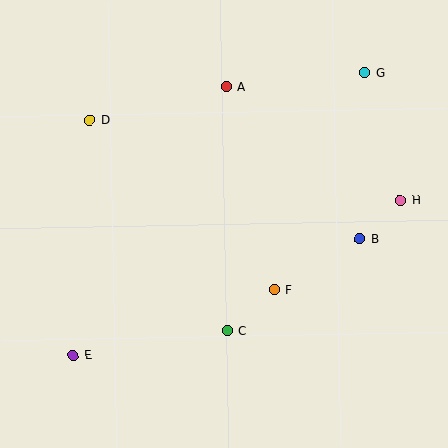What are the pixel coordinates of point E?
Point E is at (73, 355).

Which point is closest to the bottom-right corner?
Point B is closest to the bottom-right corner.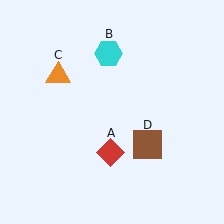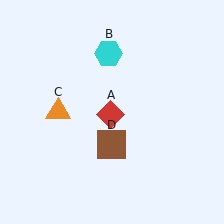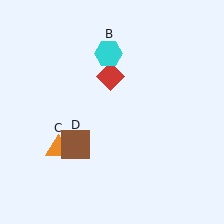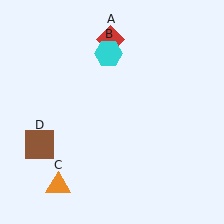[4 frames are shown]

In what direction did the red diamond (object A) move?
The red diamond (object A) moved up.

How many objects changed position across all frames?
3 objects changed position: red diamond (object A), orange triangle (object C), brown square (object D).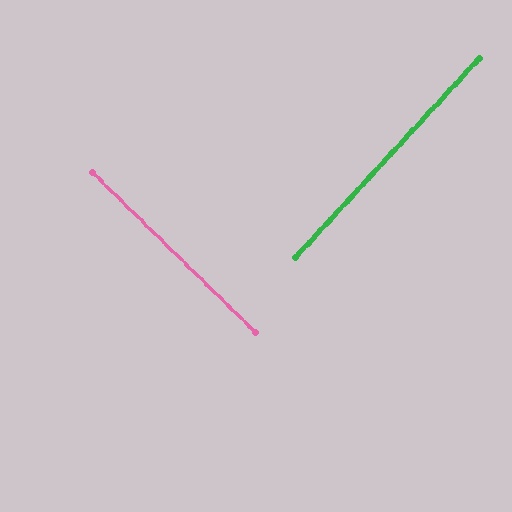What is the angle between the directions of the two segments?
Approximately 88 degrees.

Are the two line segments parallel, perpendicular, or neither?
Perpendicular — they meet at approximately 88°.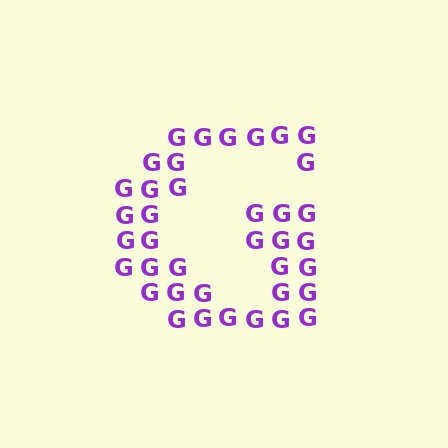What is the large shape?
The large shape is the letter G.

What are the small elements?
The small elements are letter G's.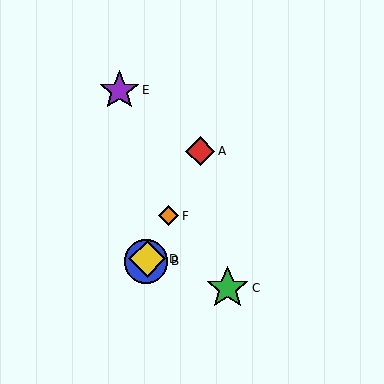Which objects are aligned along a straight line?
Objects A, B, D, F are aligned along a straight line.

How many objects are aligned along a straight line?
4 objects (A, B, D, F) are aligned along a straight line.